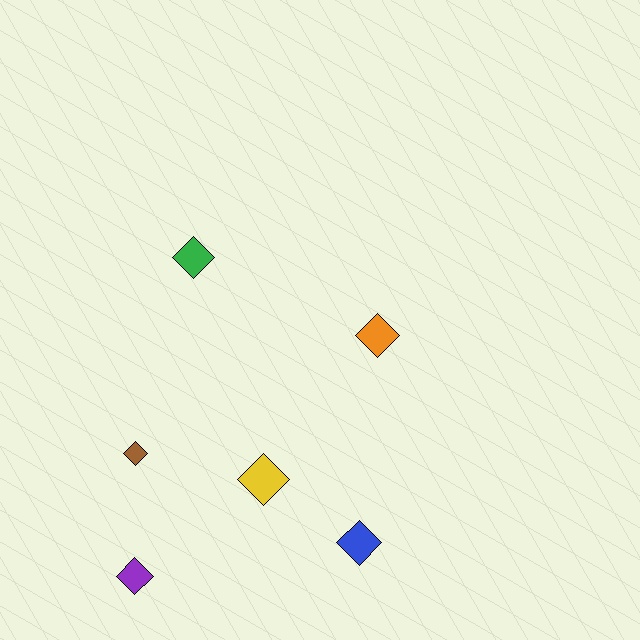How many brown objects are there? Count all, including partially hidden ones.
There is 1 brown object.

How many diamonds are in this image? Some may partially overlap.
There are 6 diamonds.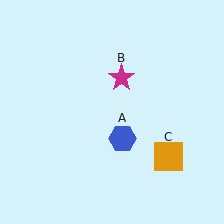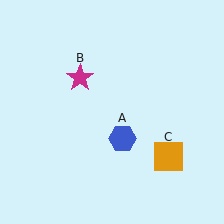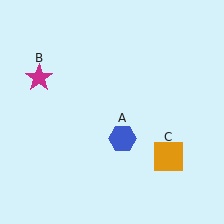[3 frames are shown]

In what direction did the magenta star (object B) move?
The magenta star (object B) moved left.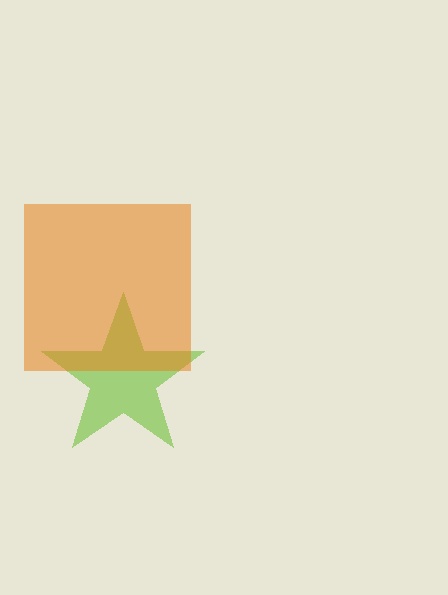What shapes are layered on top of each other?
The layered shapes are: a lime star, an orange square.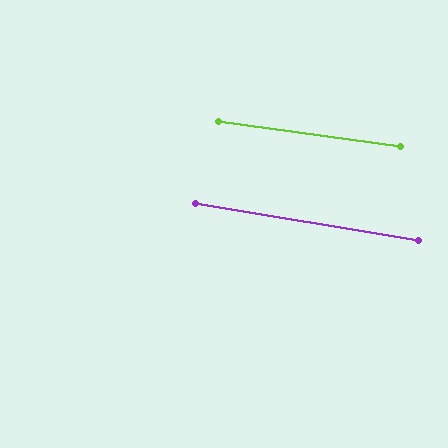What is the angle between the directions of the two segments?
Approximately 1 degree.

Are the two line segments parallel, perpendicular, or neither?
Parallel — their directions differ by only 1.4°.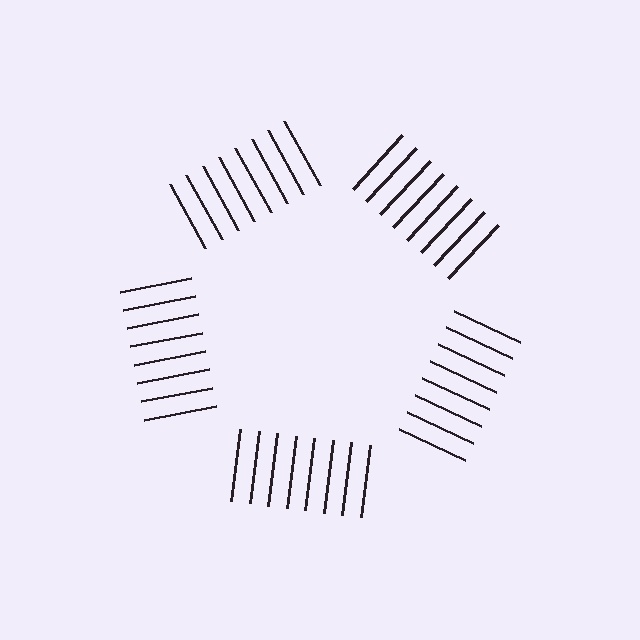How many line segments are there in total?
40 — 8 along each of the 5 edges.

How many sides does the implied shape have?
5 sides — the line-ends trace a pentagon.